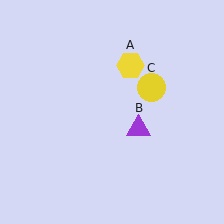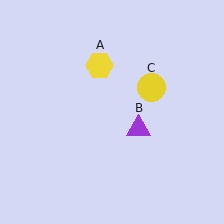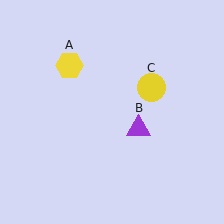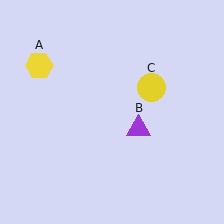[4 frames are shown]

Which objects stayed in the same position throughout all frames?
Purple triangle (object B) and yellow circle (object C) remained stationary.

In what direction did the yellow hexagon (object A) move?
The yellow hexagon (object A) moved left.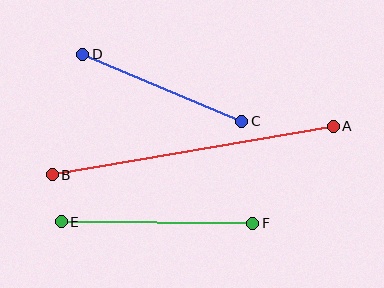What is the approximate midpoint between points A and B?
The midpoint is at approximately (193, 150) pixels.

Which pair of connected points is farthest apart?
Points A and B are farthest apart.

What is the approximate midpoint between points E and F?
The midpoint is at approximately (157, 223) pixels.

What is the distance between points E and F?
The distance is approximately 191 pixels.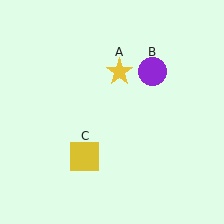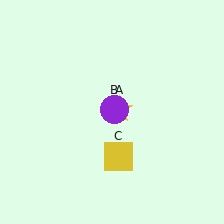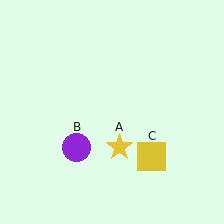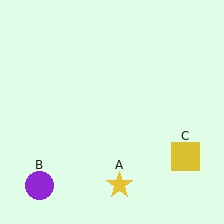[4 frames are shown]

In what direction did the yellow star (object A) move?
The yellow star (object A) moved down.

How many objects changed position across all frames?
3 objects changed position: yellow star (object A), purple circle (object B), yellow square (object C).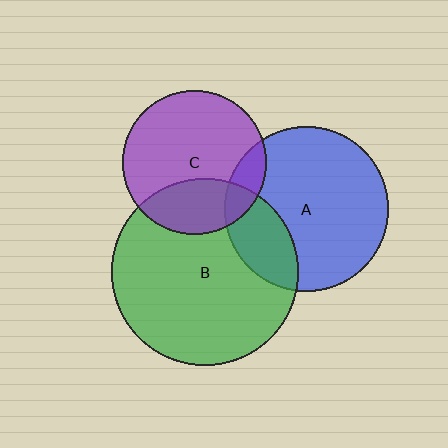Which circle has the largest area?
Circle B (green).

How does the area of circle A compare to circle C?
Approximately 1.3 times.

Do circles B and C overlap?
Yes.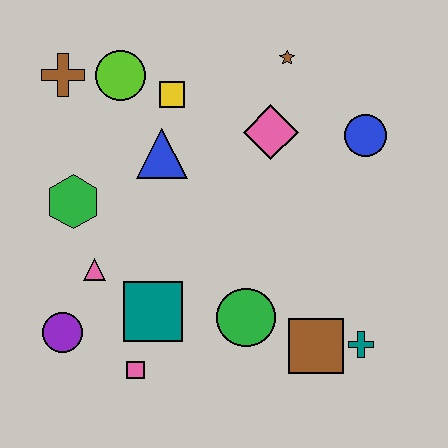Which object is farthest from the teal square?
The brown star is farthest from the teal square.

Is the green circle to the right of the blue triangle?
Yes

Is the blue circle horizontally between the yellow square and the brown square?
No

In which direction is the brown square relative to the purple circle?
The brown square is to the right of the purple circle.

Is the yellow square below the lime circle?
Yes